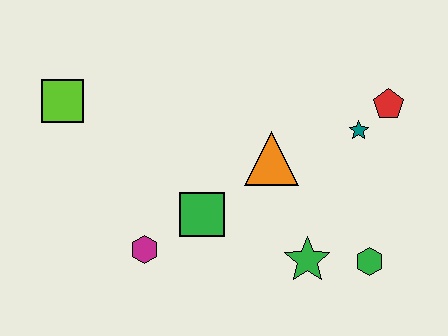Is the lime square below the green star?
No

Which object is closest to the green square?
The magenta hexagon is closest to the green square.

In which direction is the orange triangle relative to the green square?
The orange triangle is to the right of the green square.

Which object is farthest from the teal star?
The lime square is farthest from the teal star.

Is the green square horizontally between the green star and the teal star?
No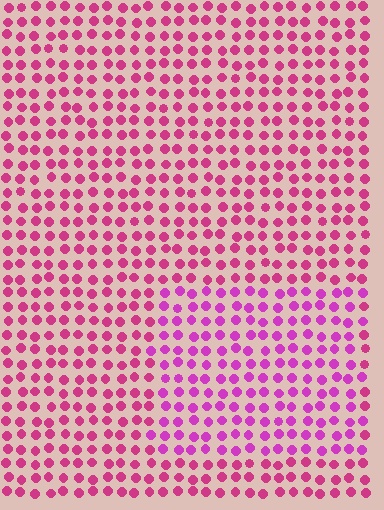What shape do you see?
I see a rectangle.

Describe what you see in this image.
The image is filled with small magenta elements in a uniform arrangement. A rectangle-shaped region is visible where the elements are tinted to a slightly different hue, forming a subtle color boundary.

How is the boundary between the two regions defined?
The boundary is defined purely by a slight shift in hue (about 24 degrees). Spacing, size, and orientation are identical on both sides.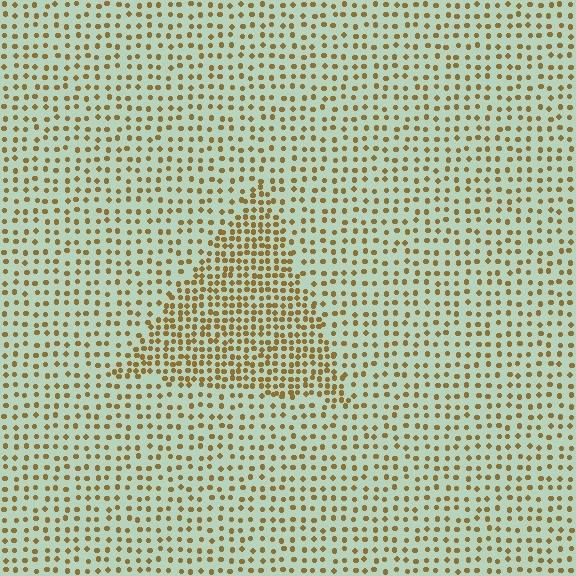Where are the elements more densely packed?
The elements are more densely packed inside the triangle boundary.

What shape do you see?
I see a triangle.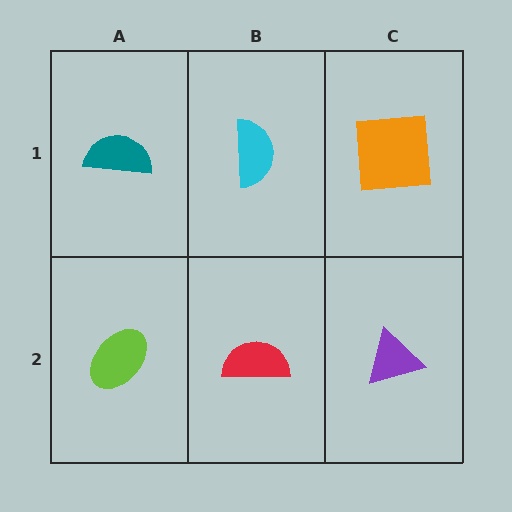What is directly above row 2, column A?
A teal semicircle.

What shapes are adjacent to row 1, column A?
A lime ellipse (row 2, column A), a cyan semicircle (row 1, column B).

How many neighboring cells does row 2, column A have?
2.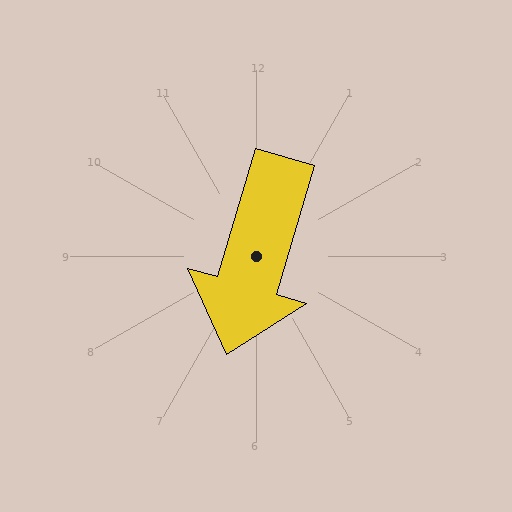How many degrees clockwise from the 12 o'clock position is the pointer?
Approximately 196 degrees.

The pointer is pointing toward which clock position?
Roughly 7 o'clock.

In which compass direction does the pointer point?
South.